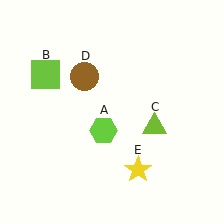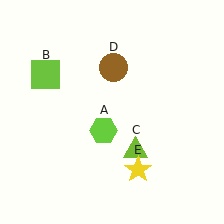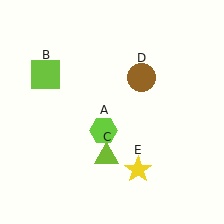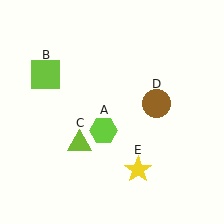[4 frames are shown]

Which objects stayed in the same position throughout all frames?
Lime hexagon (object A) and lime square (object B) and yellow star (object E) remained stationary.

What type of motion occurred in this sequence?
The lime triangle (object C), brown circle (object D) rotated clockwise around the center of the scene.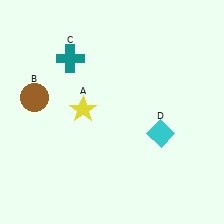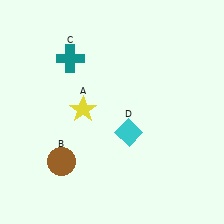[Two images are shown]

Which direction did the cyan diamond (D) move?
The cyan diamond (D) moved left.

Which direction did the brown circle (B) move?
The brown circle (B) moved down.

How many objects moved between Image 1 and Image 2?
2 objects moved between the two images.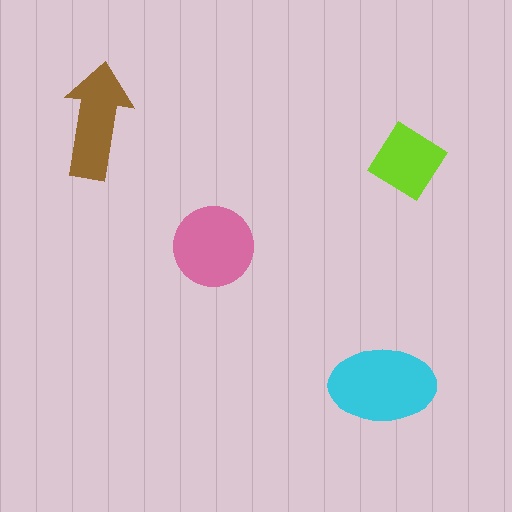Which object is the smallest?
The lime diamond.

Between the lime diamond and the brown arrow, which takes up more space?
The brown arrow.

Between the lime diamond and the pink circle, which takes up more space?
The pink circle.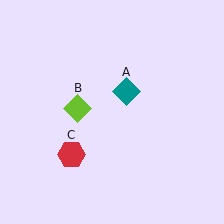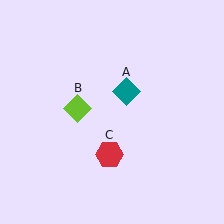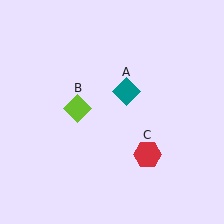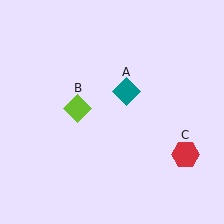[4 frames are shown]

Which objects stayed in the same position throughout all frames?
Teal diamond (object A) and lime diamond (object B) remained stationary.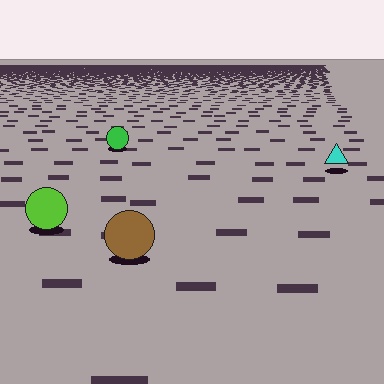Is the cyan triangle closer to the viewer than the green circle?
Yes. The cyan triangle is closer — you can tell from the texture gradient: the ground texture is coarser near it.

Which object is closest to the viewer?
The brown circle is closest. The texture marks near it are larger and more spread out.